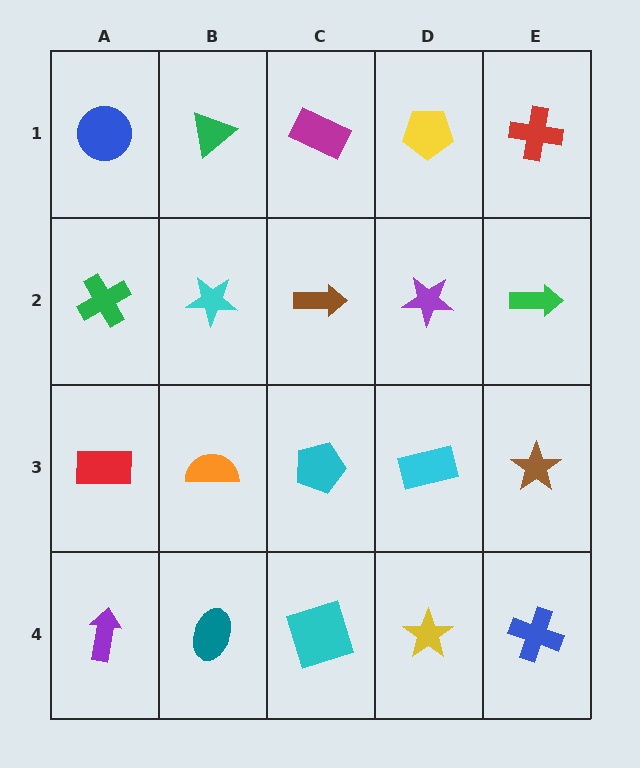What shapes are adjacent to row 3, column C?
A brown arrow (row 2, column C), a cyan square (row 4, column C), an orange semicircle (row 3, column B), a cyan rectangle (row 3, column D).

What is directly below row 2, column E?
A brown star.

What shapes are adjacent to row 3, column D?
A purple star (row 2, column D), a yellow star (row 4, column D), a cyan pentagon (row 3, column C), a brown star (row 3, column E).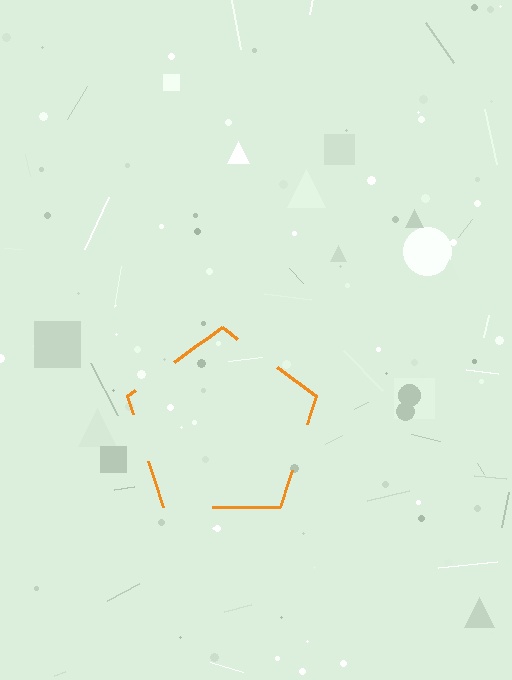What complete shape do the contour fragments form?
The contour fragments form a pentagon.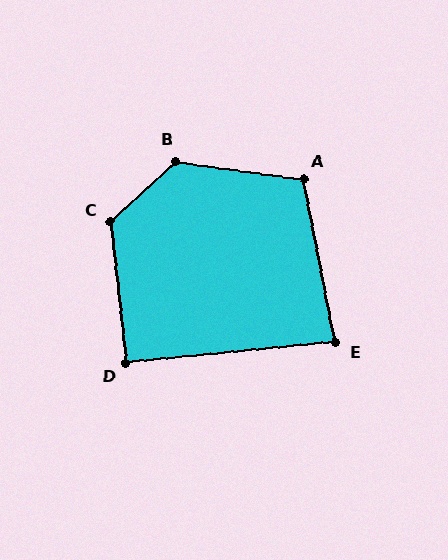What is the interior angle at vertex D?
Approximately 91 degrees (approximately right).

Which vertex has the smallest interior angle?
E, at approximately 84 degrees.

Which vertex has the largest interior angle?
B, at approximately 130 degrees.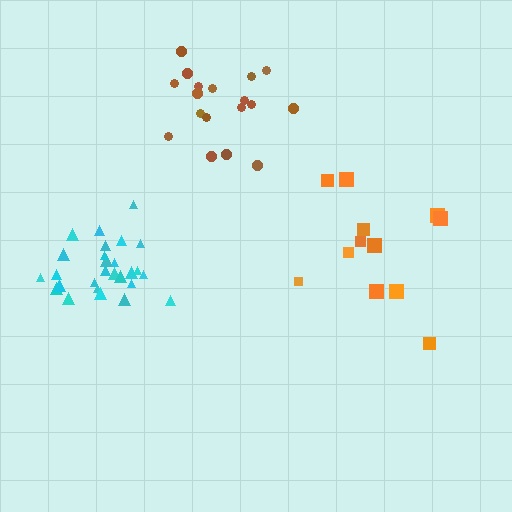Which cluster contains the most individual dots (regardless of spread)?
Cyan (28).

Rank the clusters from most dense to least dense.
cyan, brown, orange.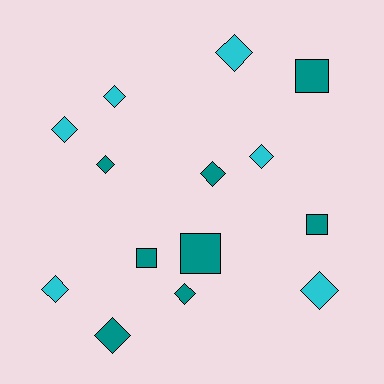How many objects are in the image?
There are 14 objects.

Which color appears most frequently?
Teal, with 8 objects.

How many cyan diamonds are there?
There are 6 cyan diamonds.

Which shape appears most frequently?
Diamond, with 10 objects.